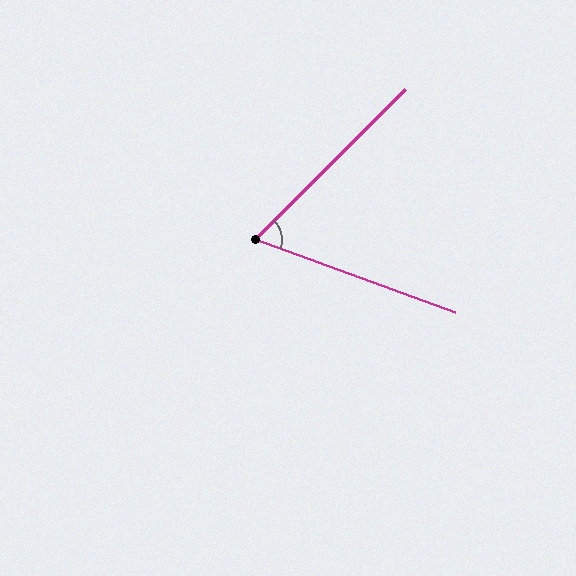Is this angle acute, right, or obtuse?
It is acute.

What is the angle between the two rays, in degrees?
Approximately 65 degrees.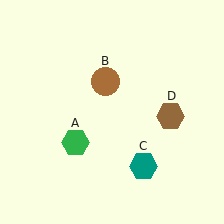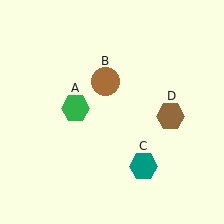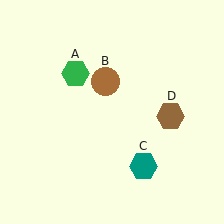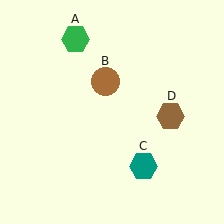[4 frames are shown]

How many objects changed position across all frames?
1 object changed position: green hexagon (object A).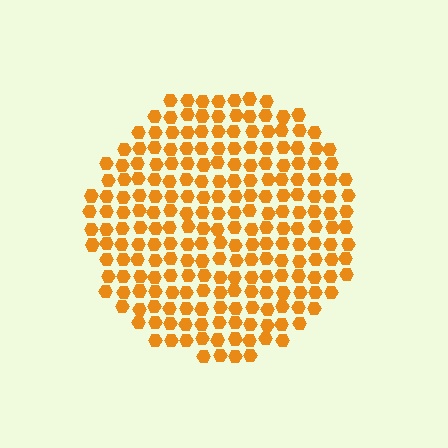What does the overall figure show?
The overall figure shows a circle.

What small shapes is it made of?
It is made of small hexagons.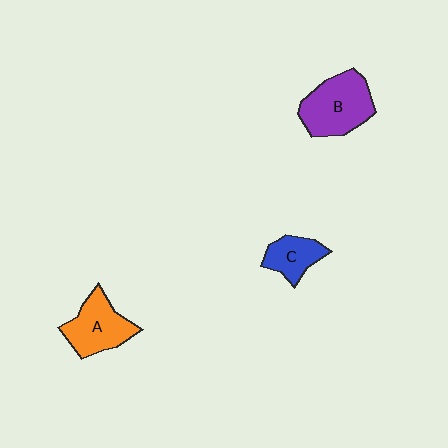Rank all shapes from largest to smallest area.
From largest to smallest: B (purple), A (orange), C (blue).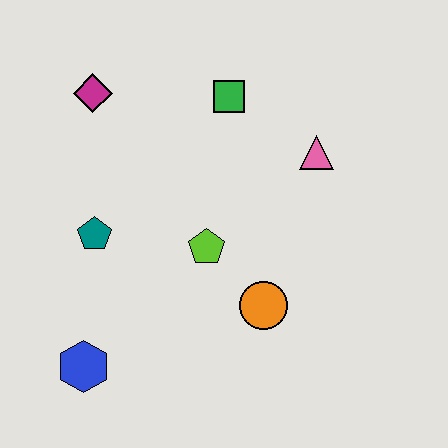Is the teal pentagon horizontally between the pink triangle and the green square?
No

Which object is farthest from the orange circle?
The magenta diamond is farthest from the orange circle.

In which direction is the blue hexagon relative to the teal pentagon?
The blue hexagon is below the teal pentagon.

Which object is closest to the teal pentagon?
The lime pentagon is closest to the teal pentagon.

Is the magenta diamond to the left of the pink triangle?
Yes